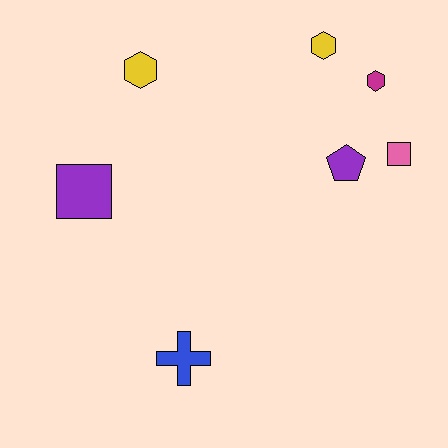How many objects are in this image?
There are 7 objects.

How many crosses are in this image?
There is 1 cross.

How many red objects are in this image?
There are no red objects.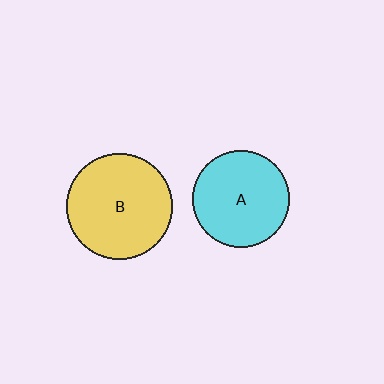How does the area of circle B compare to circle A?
Approximately 1.2 times.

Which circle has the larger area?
Circle B (yellow).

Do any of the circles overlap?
No, none of the circles overlap.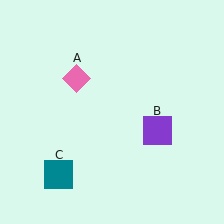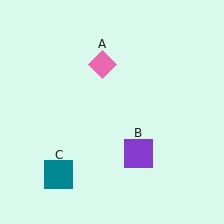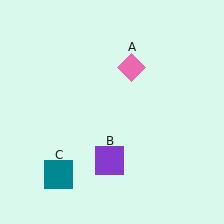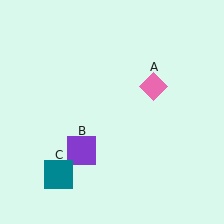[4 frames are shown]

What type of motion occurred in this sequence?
The pink diamond (object A), purple square (object B) rotated clockwise around the center of the scene.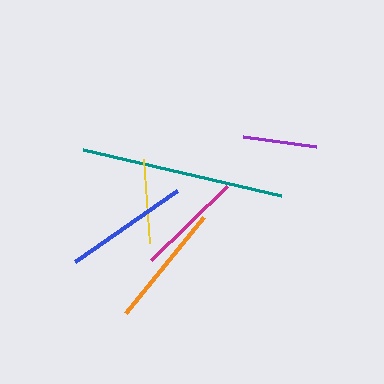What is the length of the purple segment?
The purple segment is approximately 74 pixels long.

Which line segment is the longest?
The teal line is the longest at approximately 203 pixels.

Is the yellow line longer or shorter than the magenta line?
The magenta line is longer than the yellow line.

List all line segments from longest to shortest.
From longest to shortest: teal, blue, orange, magenta, yellow, purple.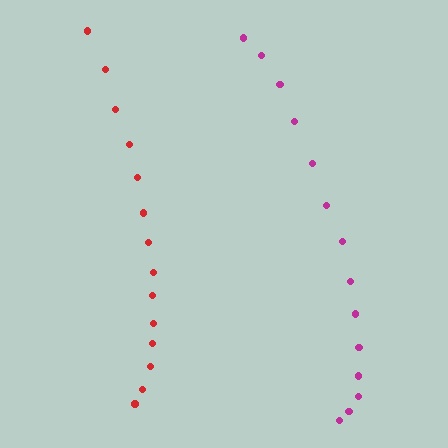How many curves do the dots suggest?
There are 2 distinct paths.